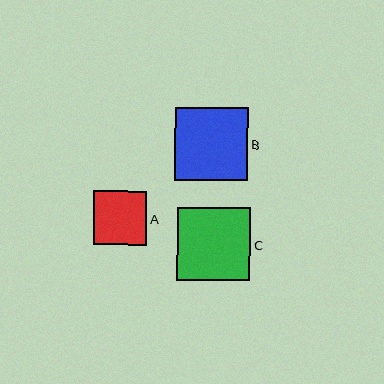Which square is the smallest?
Square A is the smallest with a size of approximately 54 pixels.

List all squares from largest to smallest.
From largest to smallest: B, C, A.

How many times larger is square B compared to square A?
Square B is approximately 1.4 times the size of square A.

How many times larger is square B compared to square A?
Square B is approximately 1.4 times the size of square A.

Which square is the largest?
Square B is the largest with a size of approximately 73 pixels.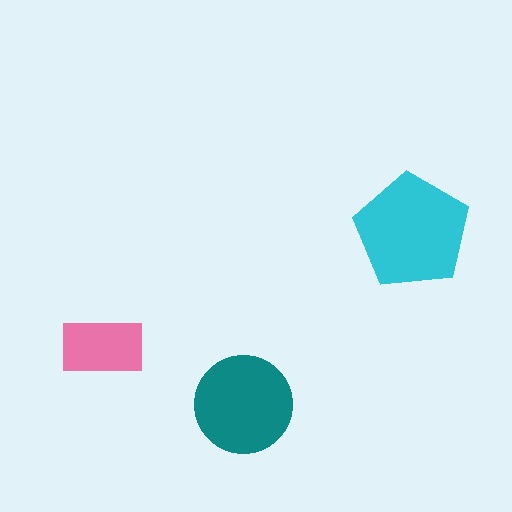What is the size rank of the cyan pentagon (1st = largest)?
1st.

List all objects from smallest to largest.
The pink rectangle, the teal circle, the cyan pentagon.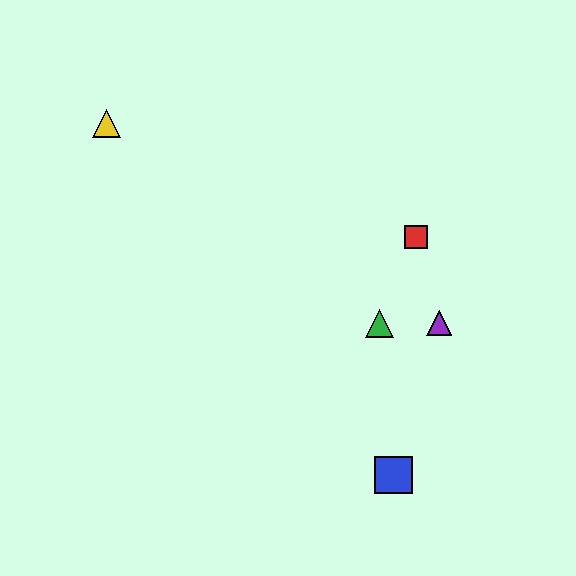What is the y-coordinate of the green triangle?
The green triangle is at y≈323.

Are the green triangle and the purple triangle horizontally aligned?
Yes, both are at y≈323.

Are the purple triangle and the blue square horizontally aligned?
No, the purple triangle is at y≈323 and the blue square is at y≈475.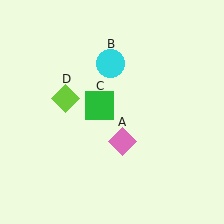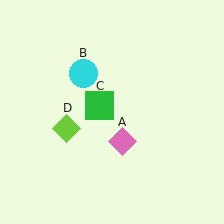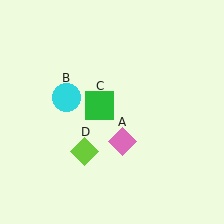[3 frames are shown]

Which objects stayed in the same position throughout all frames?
Pink diamond (object A) and green square (object C) remained stationary.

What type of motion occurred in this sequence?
The cyan circle (object B), lime diamond (object D) rotated counterclockwise around the center of the scene.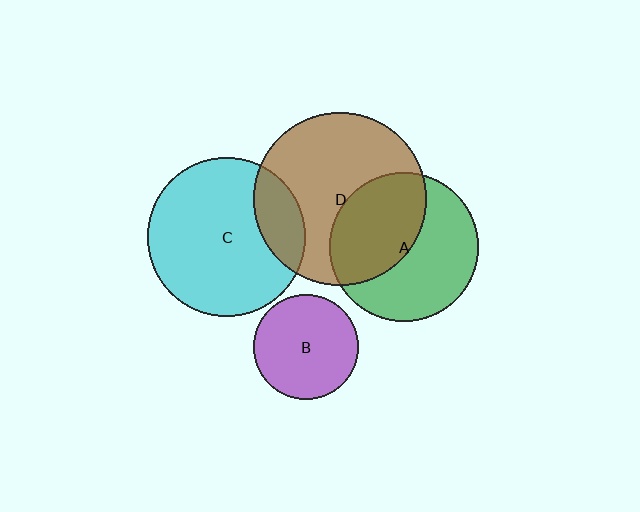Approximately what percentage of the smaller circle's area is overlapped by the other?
Approximately 45%.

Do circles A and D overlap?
Yes.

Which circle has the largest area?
Circle D (brown).